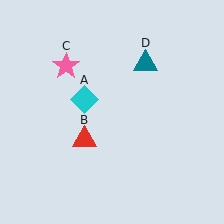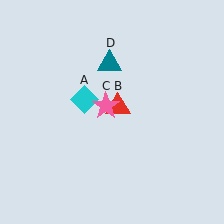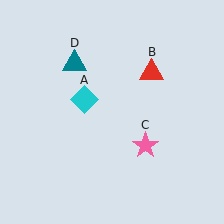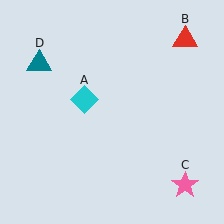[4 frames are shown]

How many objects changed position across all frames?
3 objects changed position: red triangle (object B), pink star (object C), teal triangle (object D).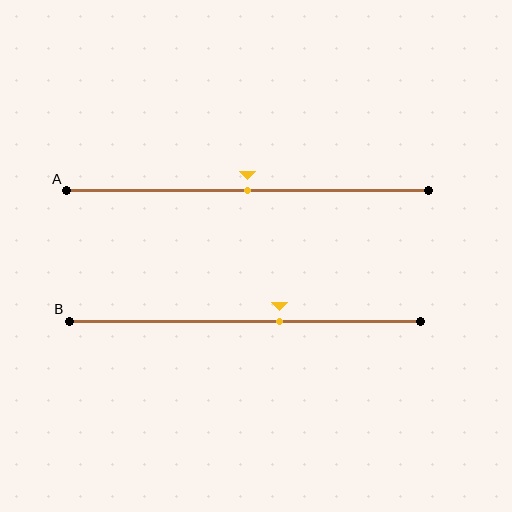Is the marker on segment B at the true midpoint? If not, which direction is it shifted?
No, the marker on segment B is shifted to the right by about 10% of the segment length.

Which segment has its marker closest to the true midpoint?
Segment A has its marker closest to the true midpoint.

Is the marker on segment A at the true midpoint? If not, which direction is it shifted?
Yes, the marker on segment A is at the true midpoint.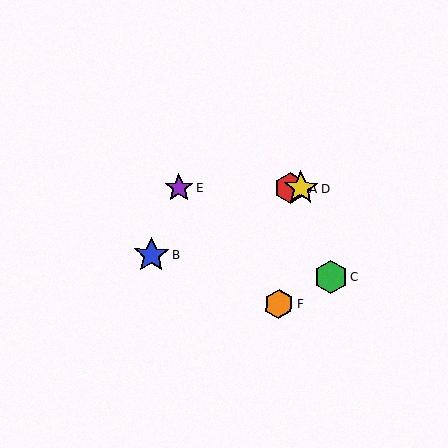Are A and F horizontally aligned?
No, A is at y≈188 and F is at y≈304.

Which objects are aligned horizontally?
Objects A, D, E are aligned horizontally.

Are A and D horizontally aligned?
Yes, both are at y≈188.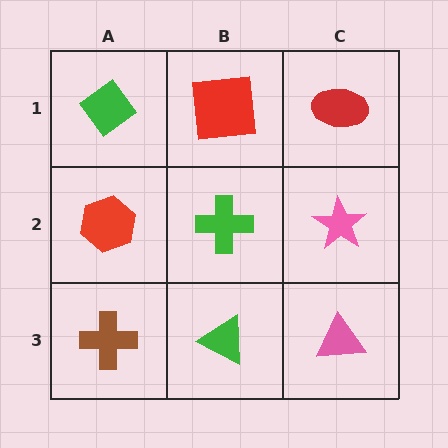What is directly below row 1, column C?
A pink star.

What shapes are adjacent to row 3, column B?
A green cross (row 2, column B), a brown cross (row 3, column A), a pink triangle (row 3, column C).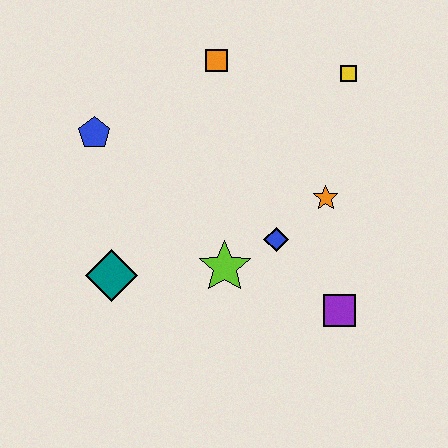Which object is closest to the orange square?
The yellow square is closest to the orange square.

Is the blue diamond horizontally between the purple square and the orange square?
Yes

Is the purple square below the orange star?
Yes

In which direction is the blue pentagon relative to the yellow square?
The blue pentagon is to the left of the yellow square.